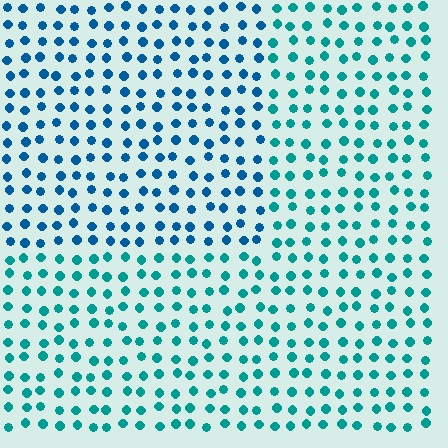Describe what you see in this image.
The image is filled with small teal elements in a uniform arrangement. A rectangle-shaped region is visible where the elements are tinted to a slightly different hue, forming a subtle color boundary.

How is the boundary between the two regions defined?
The boundary is defined purely by a slight shift in hue (about 29 degrees). Spacing, size, and orientation are identical on both sides.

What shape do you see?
I see a rectangle.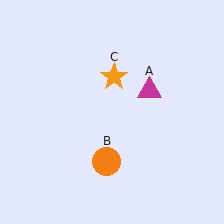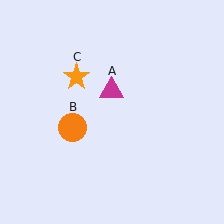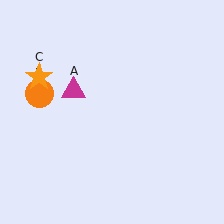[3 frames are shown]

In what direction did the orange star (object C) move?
The orange star (object C) moved left.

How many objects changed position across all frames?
3 objects changed position: magenta triangle (object A), orange circle (object B), orange star (object C).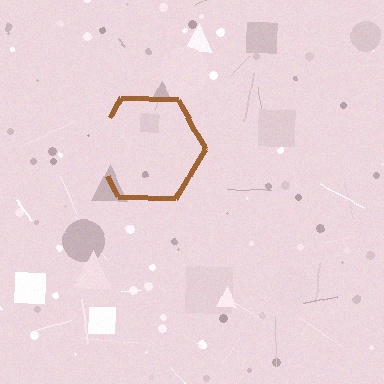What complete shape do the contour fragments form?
The contour fragments form a hexagon.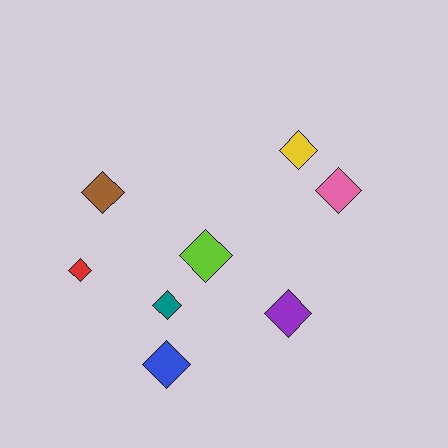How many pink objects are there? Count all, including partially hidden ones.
There is 1 pink object.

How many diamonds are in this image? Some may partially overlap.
There are 8 diamonds.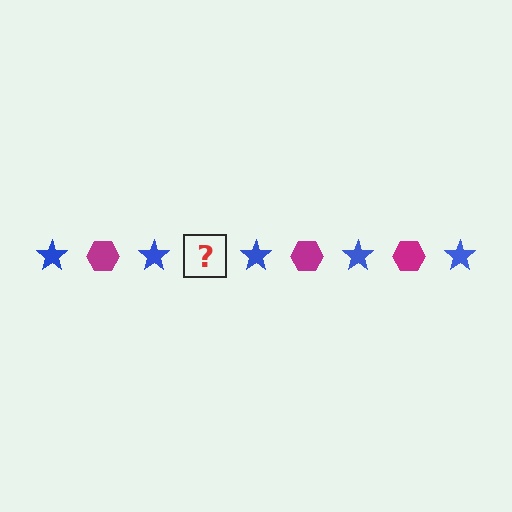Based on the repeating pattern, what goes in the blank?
The blank should be a magenta hexagon.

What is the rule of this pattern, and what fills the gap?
The rule is that the pattern alternates between blue star and magenta hexagon. The gap should be filled with a magenta hexagon.